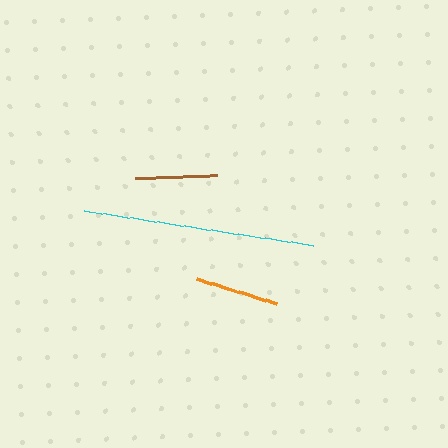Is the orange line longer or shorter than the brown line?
The orange line is longer than the brown line.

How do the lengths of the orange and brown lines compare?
The orange and brown lines are approximately the same length.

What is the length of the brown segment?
The brown segment is approximately 82 pixels long.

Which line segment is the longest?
The cyan line is the longest at approximately 231 pixels.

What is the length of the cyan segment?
The cyan segment is approximately 231 pixels long.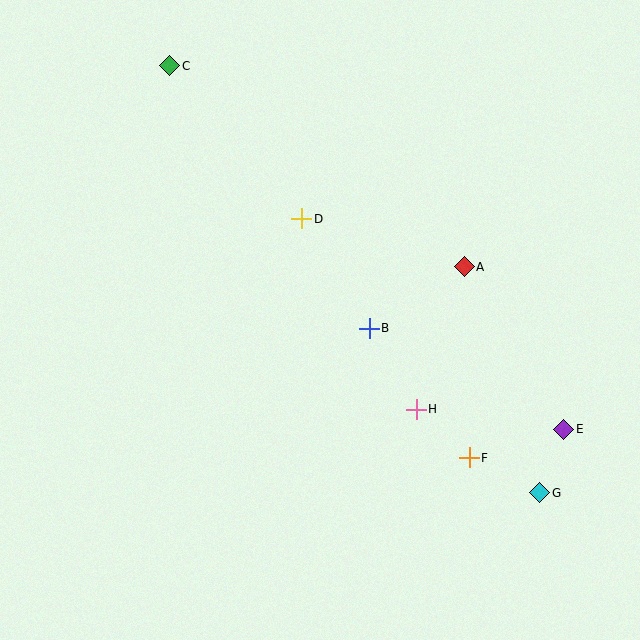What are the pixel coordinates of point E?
Point E is at (564, 429).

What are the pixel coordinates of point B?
Point B is at (369, 328).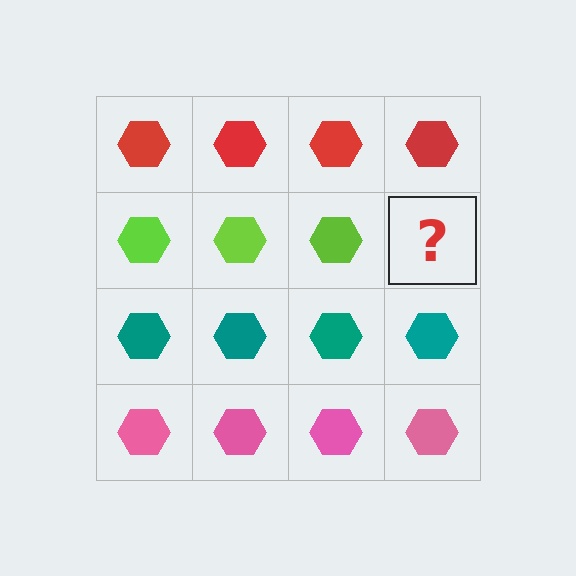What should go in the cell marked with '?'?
The missing cell should contain a lime hexagon.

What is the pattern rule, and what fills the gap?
The rule is that each row has a consistent color. The gap should be filled with a lime hexagon.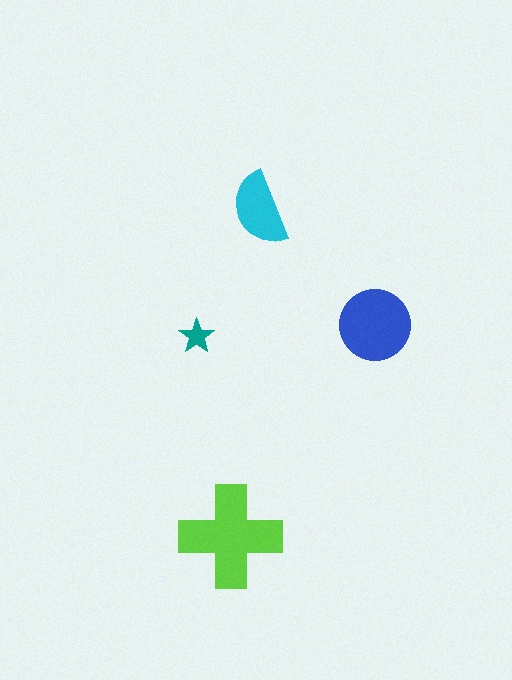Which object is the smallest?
The teal star.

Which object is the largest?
The lime cross.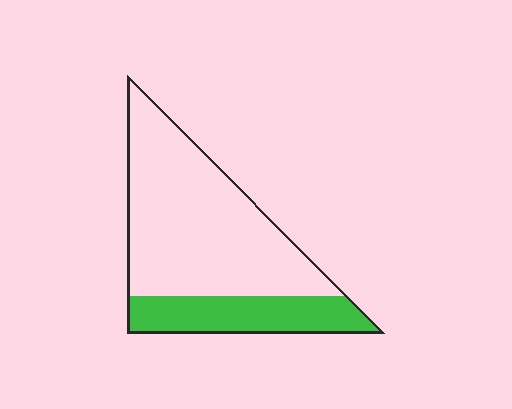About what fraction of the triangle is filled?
About one quarter (1/4).